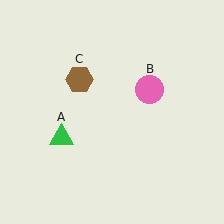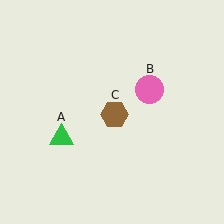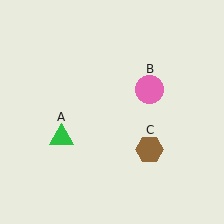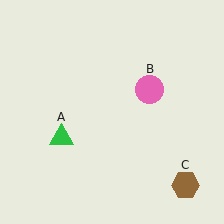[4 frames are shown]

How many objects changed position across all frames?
1 object changed position: brown hexagon (object C).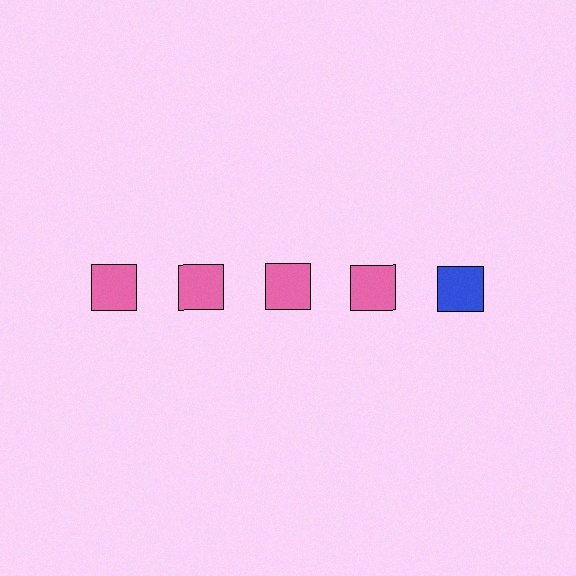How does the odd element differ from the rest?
It has a different color: blue instead of pink.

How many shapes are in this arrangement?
There are 5 shapes arranged in a grid pattern.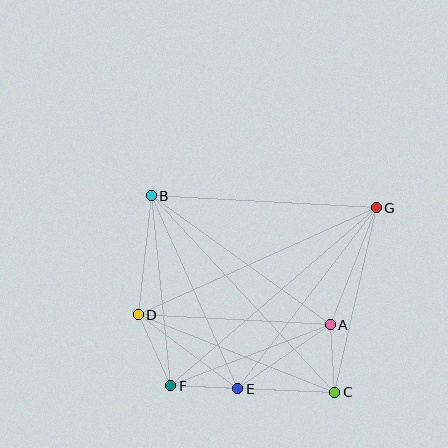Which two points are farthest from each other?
Points F and G are farthest from each other.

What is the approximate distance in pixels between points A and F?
The distance between A and F is approximately 170 pixels.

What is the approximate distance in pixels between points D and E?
The distance between D and E is approximately 124 pixels.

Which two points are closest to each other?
Points E and F are closest to each other.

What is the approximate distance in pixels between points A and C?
The distance between A and C is approximately 67 pixels.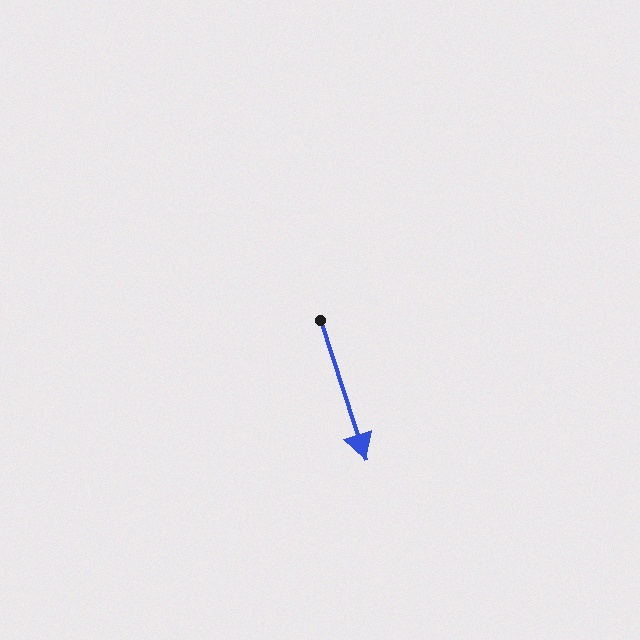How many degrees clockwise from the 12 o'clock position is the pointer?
Approximately 162 degrees.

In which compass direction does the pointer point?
South.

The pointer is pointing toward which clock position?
Roughly 5 o'clock.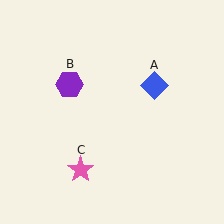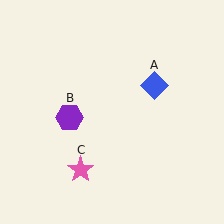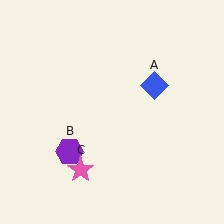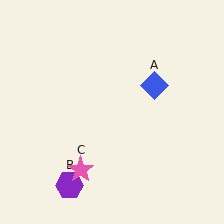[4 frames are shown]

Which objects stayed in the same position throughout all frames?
Blue diamond (object A) and pink star (object C) remained stationary.